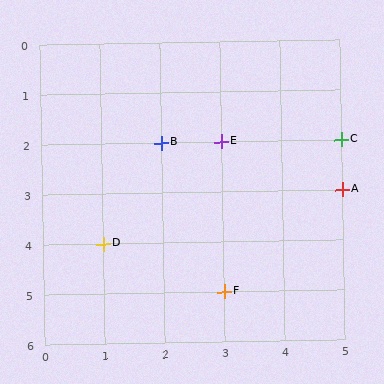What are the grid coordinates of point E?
Point E is at grid coordinates (3, 2).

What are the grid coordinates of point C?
Point C is at grid coordinates (5, 2).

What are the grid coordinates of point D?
Point D is at grid coordinates (1, 4).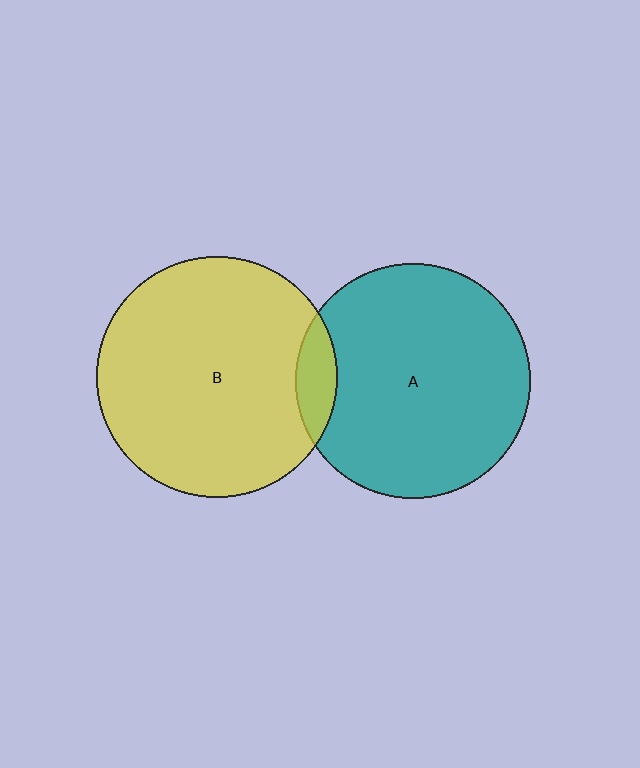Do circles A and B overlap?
Yes.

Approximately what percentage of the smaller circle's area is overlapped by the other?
Approximately 10%.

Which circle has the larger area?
Circle B (yellow).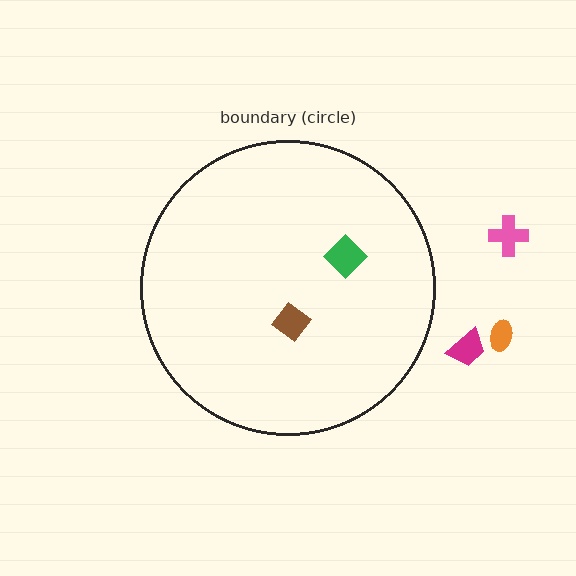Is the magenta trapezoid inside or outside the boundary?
Outside.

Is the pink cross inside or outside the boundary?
Outside.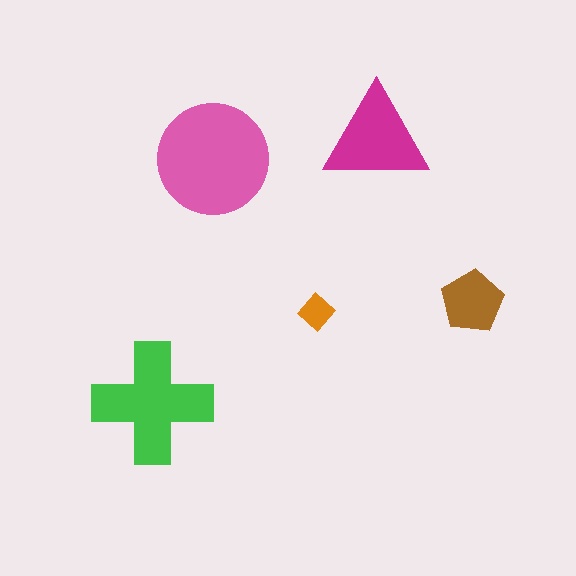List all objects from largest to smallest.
The pink circle, the green cross, the magenta triangle, the brown pentagon, the orange diamond.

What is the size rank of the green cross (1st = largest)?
2nd.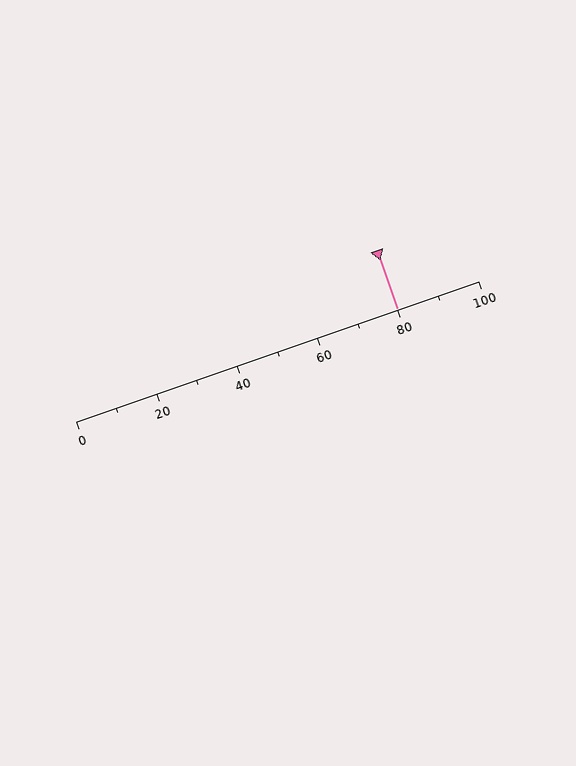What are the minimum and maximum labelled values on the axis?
The axis runs from 0 to 100.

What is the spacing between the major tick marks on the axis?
The major ticks are spaced 20 apart.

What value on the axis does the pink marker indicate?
The marker indicates approximately 80.